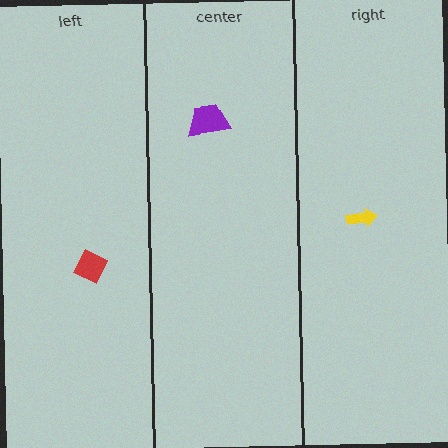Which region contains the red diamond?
The left region.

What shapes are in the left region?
The red diamond.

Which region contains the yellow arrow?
The right region.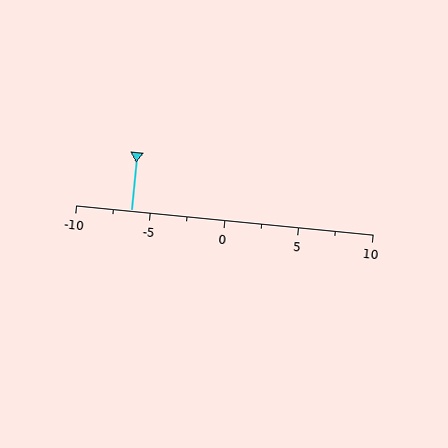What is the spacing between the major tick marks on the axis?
The major ticks are spaced 5 apart.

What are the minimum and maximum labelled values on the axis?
The axis runs from -10 to 10.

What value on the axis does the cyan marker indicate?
The marker indicates approximately -6.2.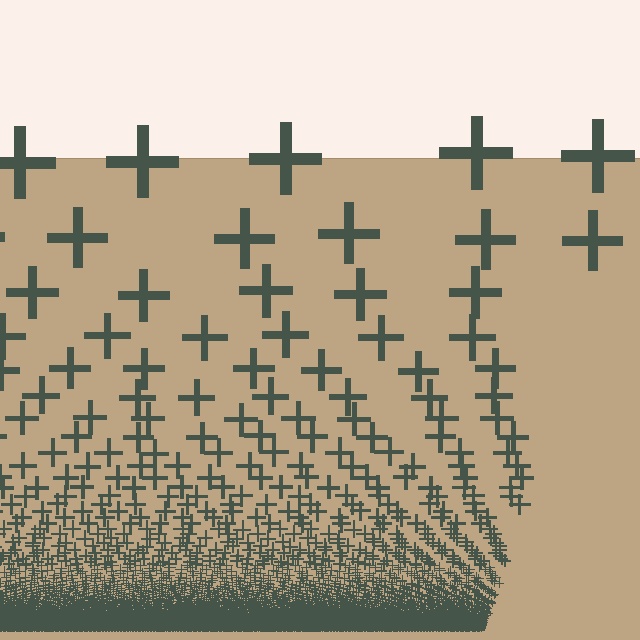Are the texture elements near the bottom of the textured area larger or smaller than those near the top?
Smaller. The gradient is inverted — elements near the bottom are smaller and denser.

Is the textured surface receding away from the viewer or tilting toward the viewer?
The surface appears to tilt toward the viewer. Texture elements get larger and sparser toward the top.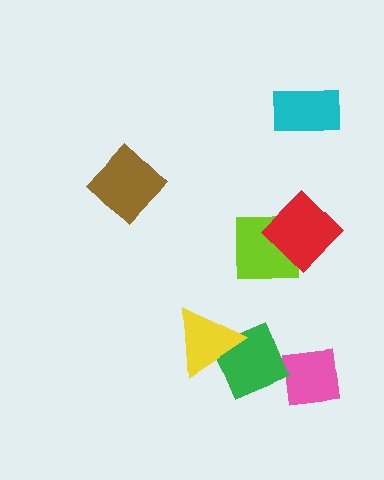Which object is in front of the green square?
The yellow triangle is in front of the green square.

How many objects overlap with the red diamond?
1 object overlaps with the red diamond.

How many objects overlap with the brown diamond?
0 objects overlap with the brown diamond.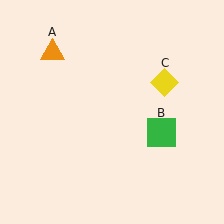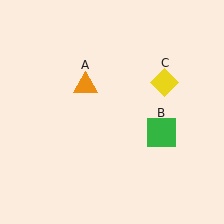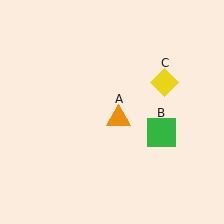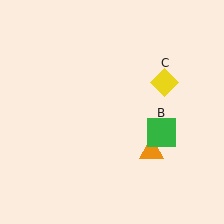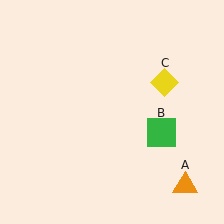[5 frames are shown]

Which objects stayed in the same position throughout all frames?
Green square (object B) and yellow diamond (object C) remained stationary.